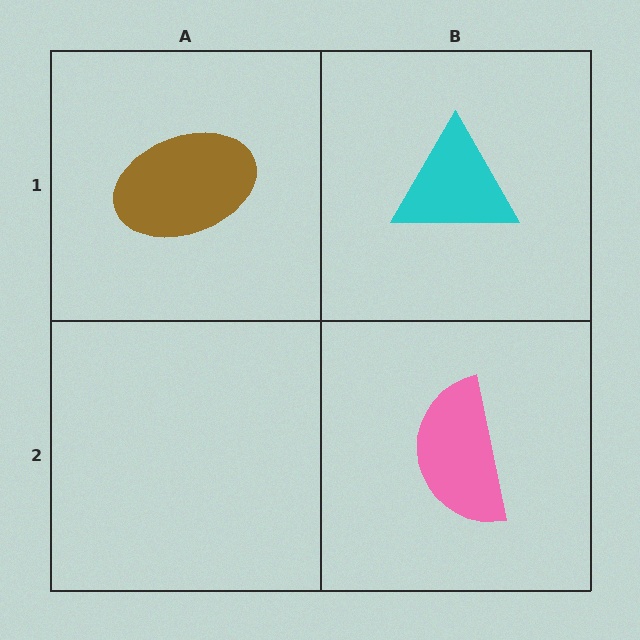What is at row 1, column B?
A cyan triangle.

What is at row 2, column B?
A pink semicircle.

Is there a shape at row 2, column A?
No, that cell is empty.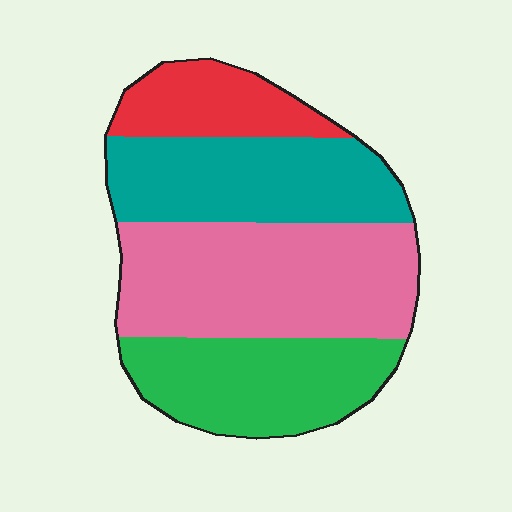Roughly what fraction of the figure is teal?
Teal takes up about one quarter (1/4) of the figure.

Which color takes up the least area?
Red, at roughly 15%.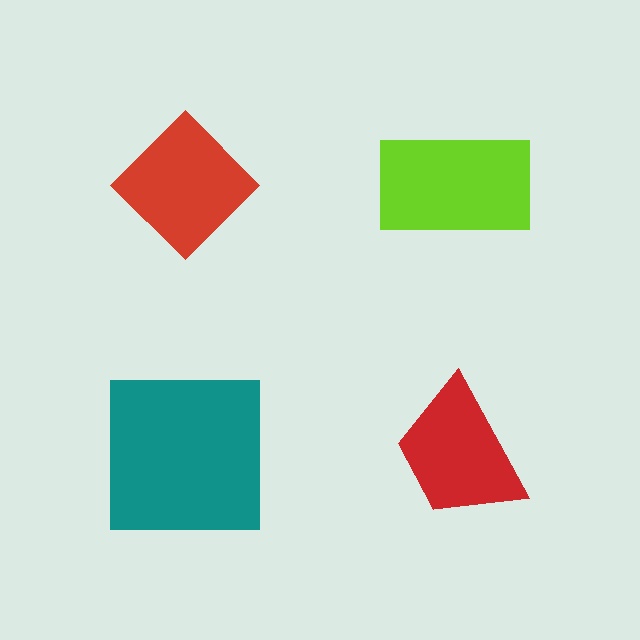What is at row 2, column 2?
A red trapezoid.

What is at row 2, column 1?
A teal square.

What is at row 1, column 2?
A lime rectangle.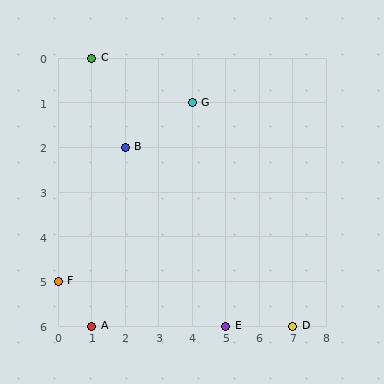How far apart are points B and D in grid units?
Points B and D are 5 columns and 4 rows apart (about 6.4 grid units diagonally).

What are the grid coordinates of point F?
Point F is at grid coordinates (0, 5).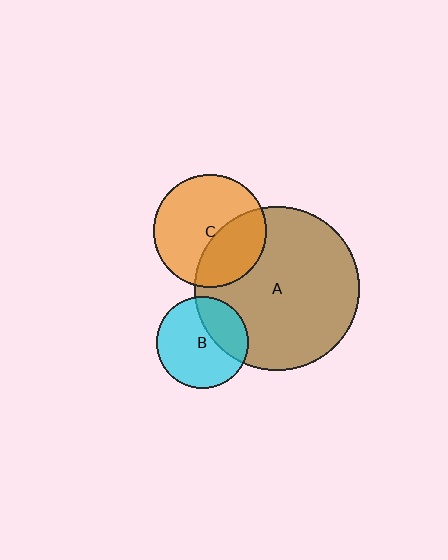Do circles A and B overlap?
Yes.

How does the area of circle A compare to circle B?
Approximately 3.2 times.